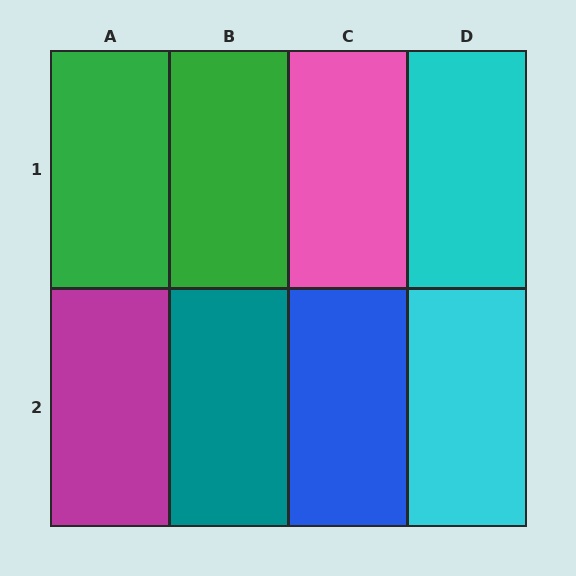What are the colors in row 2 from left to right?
Magenta, teal, blue, cyan.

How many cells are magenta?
1 cell is magenta.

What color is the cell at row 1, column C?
Pink.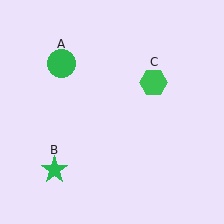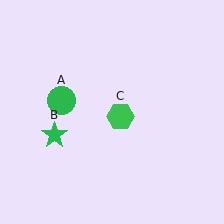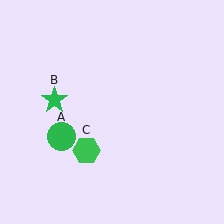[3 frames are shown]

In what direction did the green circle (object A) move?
The green circle (object A) moved down.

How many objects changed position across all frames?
3 objects changed position: green circle (object A), green star (object B), green hexagon (object C).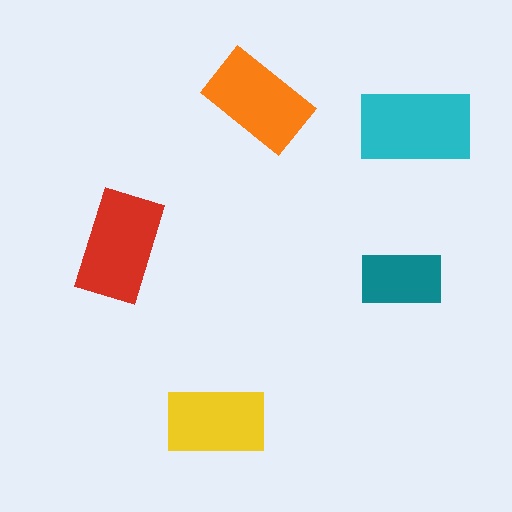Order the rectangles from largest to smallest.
the cyan one, the red one, the orange one, the yellow one, the teal one.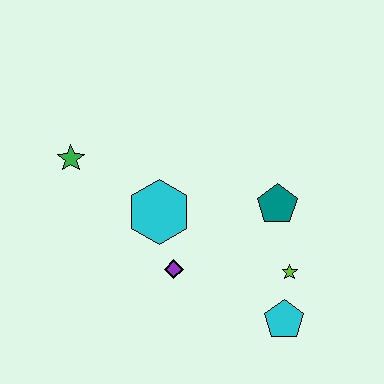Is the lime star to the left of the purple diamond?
No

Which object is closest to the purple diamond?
The cyan hexagon is closest to the purple diamond.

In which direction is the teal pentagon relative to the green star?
The teal pentagon is to the right of the green star.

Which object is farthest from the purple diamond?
The green star is farthest from the purple diamond.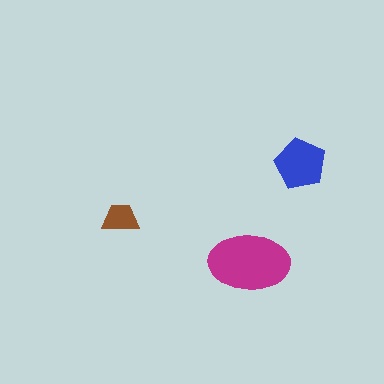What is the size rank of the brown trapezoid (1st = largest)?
3rd.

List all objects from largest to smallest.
The magenta ellipse, the blue pentagon, the brown trapezoid.